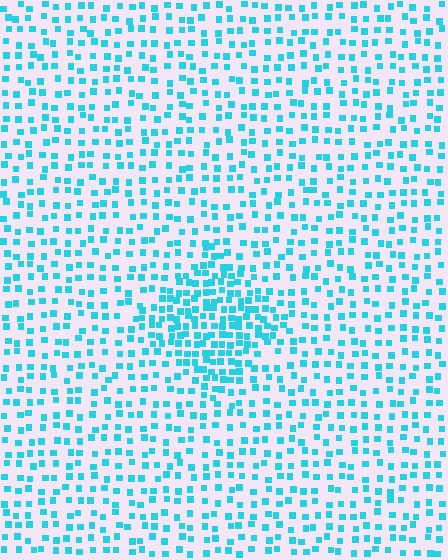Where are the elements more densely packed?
The elements are more densely packed inside the diamond boundary.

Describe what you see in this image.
The image contains small cyan elements arranged at two different densities. A diamond-shaped region is visible where the elements are more densely packed than the surrounding area.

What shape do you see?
I see a diamond.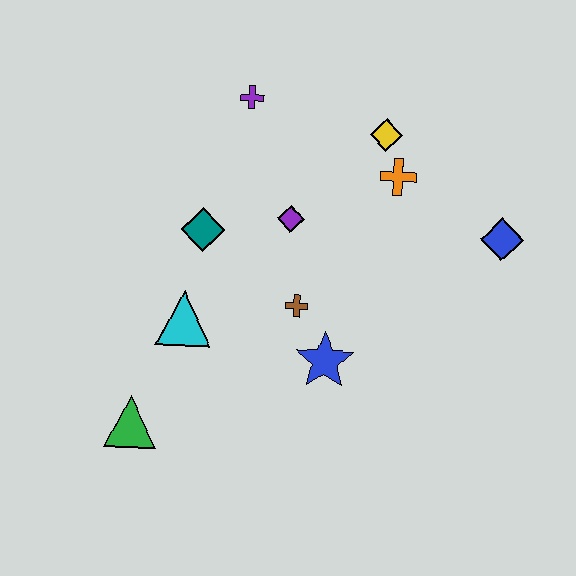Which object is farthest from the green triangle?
The blue diamond is farthest from the green triangle.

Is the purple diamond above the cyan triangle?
Yes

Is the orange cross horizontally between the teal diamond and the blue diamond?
Yes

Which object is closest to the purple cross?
The purple diamond is closest to the purple cross.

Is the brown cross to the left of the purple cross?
No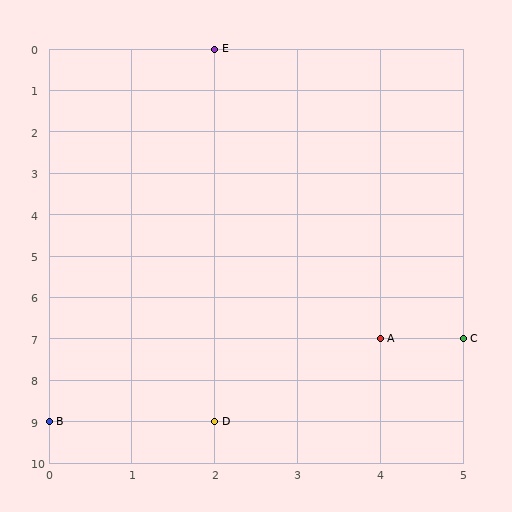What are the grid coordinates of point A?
Point A is at grid coordinates (4, 7).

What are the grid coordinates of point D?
Point D is at grid coordinates (2, 9).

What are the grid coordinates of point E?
Point E is at grid coordinates (2, 0).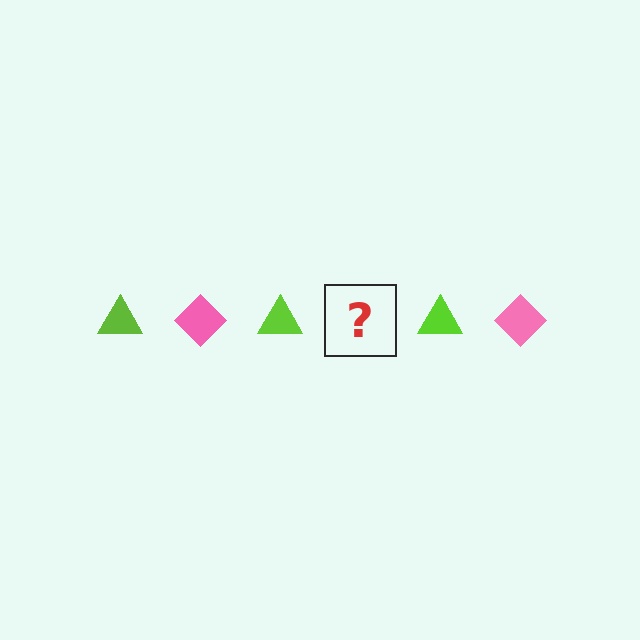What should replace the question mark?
The question mark should be replaced with a pink diamond.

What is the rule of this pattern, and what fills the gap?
The rule is that the pattern alternates between lime triangle and pink diamond. The gap should be filled with a pink diamond.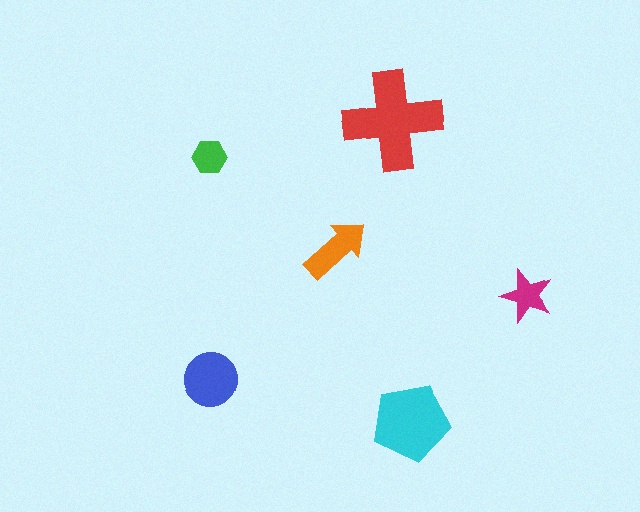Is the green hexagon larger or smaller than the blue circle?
Smaller.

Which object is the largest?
The red cross.